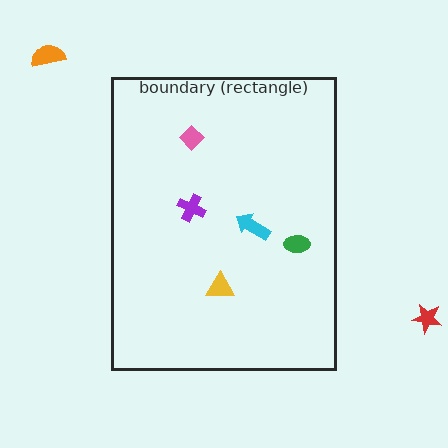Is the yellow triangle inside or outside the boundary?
Inside.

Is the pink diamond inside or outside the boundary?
Inside.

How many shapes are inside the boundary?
5 inside, 2 outside.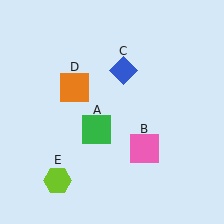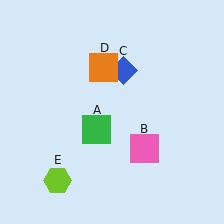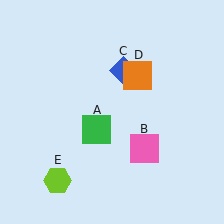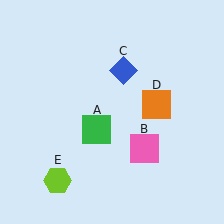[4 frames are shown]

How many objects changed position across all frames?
1 object changed position: orange square (object D).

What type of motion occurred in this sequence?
The orange square (object D) rotated clockwise around the center of the scene.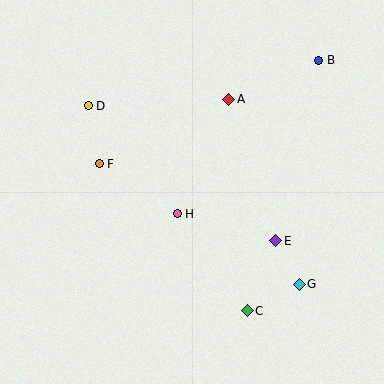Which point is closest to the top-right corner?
Point B is closest to the top-right corner.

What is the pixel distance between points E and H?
The distance between E and H is 103 pixels.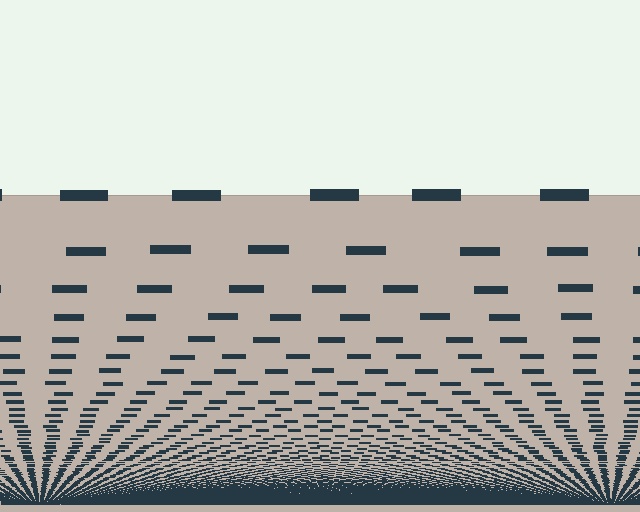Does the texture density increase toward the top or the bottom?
Density increases toward the bottom.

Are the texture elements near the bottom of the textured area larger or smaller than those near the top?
Smaller. The gradient is inverted — elements near the bottom are smaller and denser.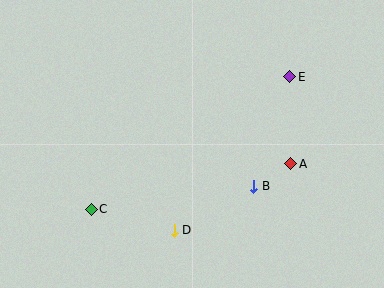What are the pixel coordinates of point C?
Point C is at (91, 209).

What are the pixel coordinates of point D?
Point D is at (174, 230).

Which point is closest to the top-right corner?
Point E is closest to the top-right corner.